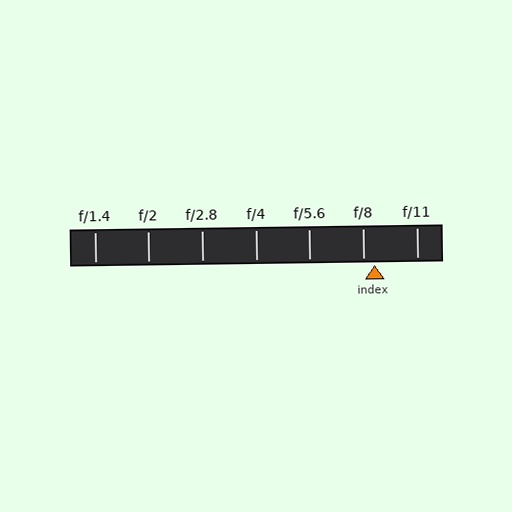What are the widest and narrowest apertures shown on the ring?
The widest aperture shown is f/1.4 and the narrowest is f/11.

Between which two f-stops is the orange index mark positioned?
The index mark is between f/8 and f/11.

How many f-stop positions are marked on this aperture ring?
There are 7 f-stop positions marked.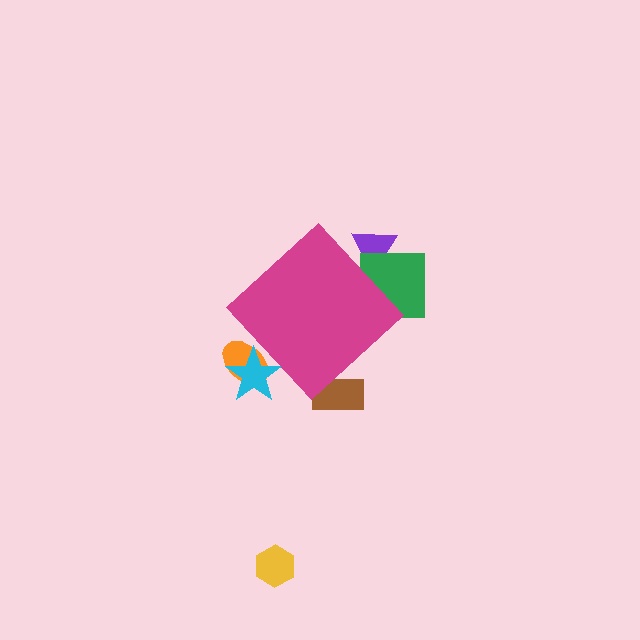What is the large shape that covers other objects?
A magenta diamond.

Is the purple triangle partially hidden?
Yes, the purple triangle is partially hidden behind the magenta diamond.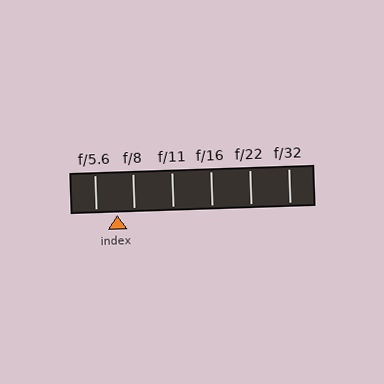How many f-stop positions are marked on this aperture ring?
There are 6 f-stop positions marked.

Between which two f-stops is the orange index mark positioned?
The index mark is between f/5.6 and f/8.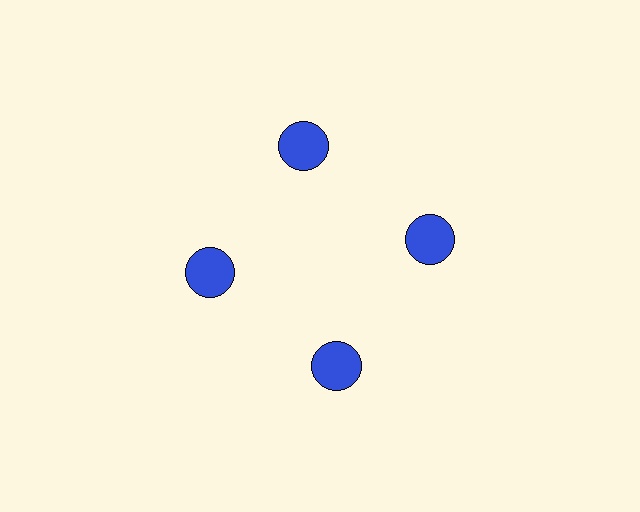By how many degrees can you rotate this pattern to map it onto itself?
The pattern maps onto itself every 90 degrees of rotation.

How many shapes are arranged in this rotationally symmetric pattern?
There are 4 shapes, arranged in 4 groups of 1.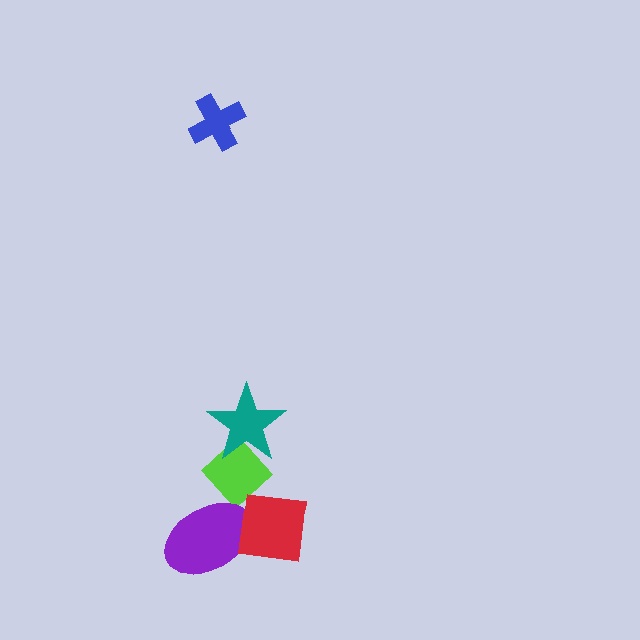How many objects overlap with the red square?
1 object overlaps with the red square.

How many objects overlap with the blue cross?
0 objects overlap with the blue cross.